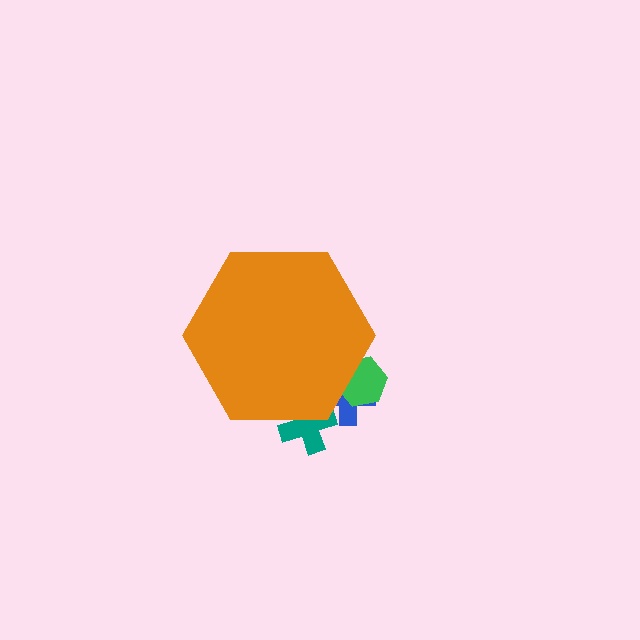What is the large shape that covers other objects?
An orange hexagon.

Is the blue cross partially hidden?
Yes, the blue cross is partially hidden behind the orange hexagon.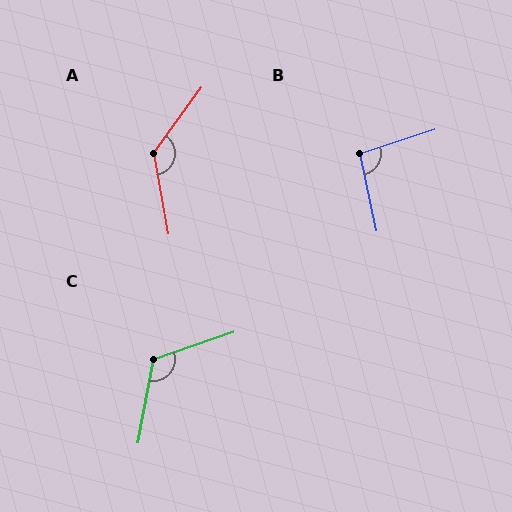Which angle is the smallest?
B, at approximately 96 degrees.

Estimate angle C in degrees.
Approximately 119 degrees.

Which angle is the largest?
A, at approximately 134 degrees.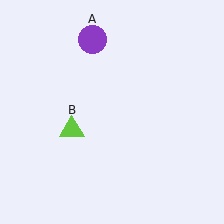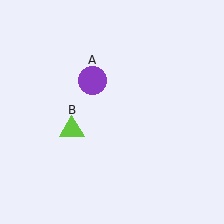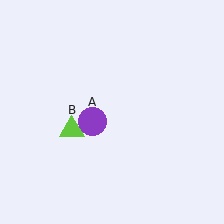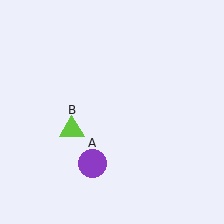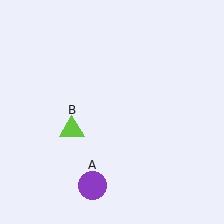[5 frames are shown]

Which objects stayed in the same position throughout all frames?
Lime triangle (object B) remained stationary.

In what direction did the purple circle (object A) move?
The purple circle (object A) moved down.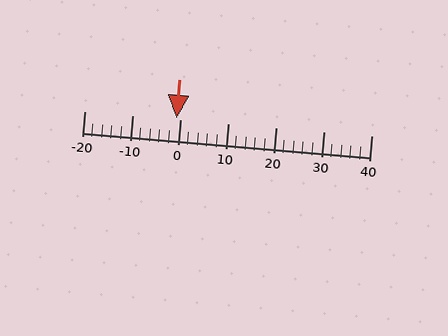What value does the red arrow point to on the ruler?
The red arrow points to approximately -1.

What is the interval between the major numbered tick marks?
The major tick marks are spaced 10 units apart.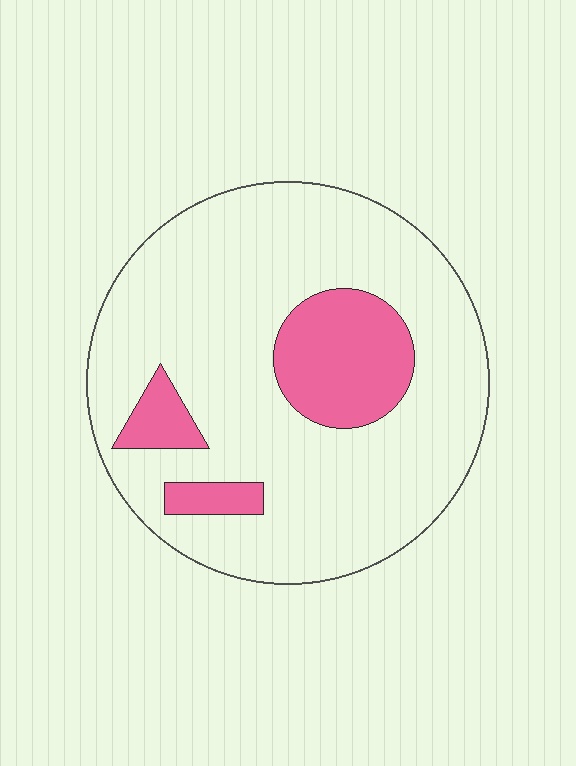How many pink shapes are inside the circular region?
3.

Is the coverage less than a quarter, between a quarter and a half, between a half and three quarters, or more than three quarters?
Less than a quarter.